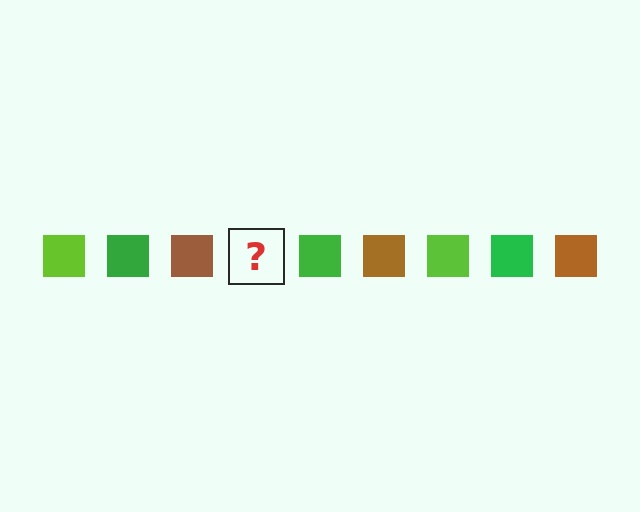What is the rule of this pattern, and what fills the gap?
The rule is that the pattern cycles through lime, green, brown squares. The gap should be filled with a lime square.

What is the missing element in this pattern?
The missing element is a lime square.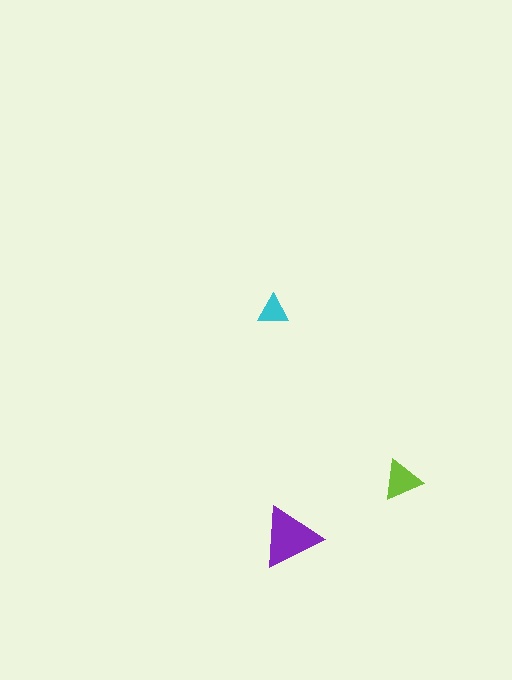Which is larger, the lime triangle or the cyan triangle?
The lime one.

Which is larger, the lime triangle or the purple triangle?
The purple one.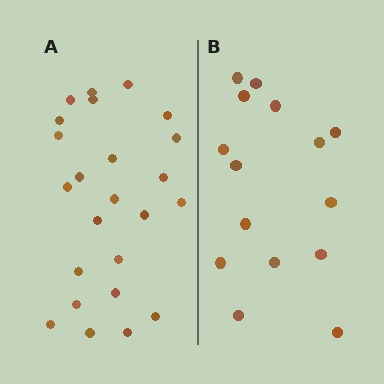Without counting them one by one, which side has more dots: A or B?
Region A (the left region) has more dots.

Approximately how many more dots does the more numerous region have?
Region A has roughly 8 or so more dots than region B.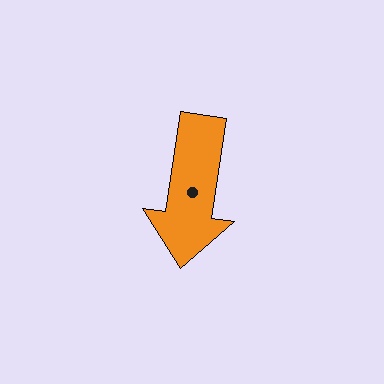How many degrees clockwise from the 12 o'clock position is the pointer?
Approximately 189 degrees.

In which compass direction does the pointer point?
South.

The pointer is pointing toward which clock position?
Roughly 6 o'clock.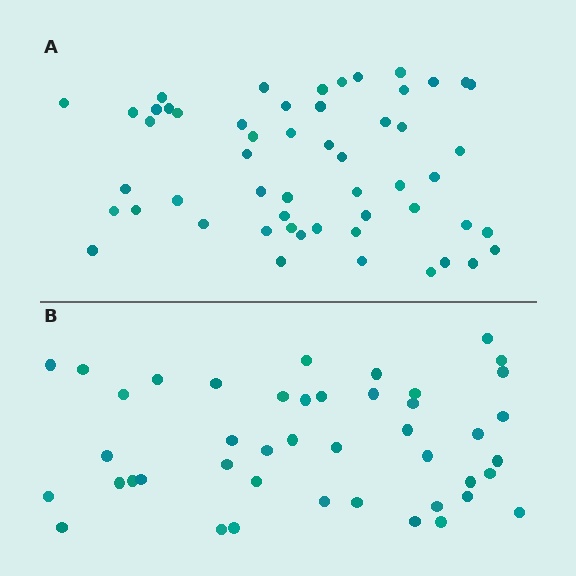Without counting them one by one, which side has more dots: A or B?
Region A (the top region) has more dots.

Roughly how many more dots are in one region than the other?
Region A has roughly 10 or so more dots than region B.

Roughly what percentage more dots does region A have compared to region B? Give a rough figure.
About 25% more.